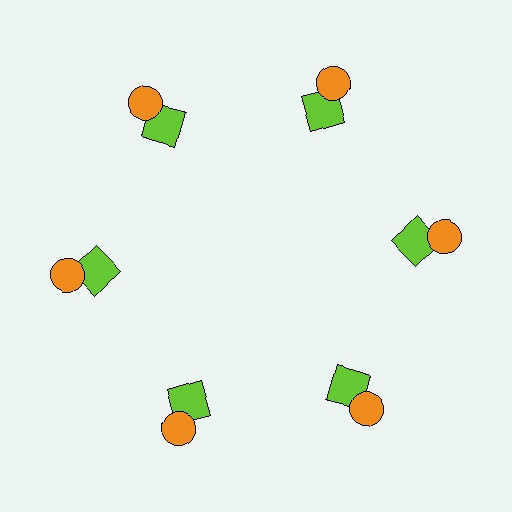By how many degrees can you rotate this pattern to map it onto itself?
The pattern maps onto itself every 60 degrees of rotation.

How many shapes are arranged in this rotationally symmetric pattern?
There are 12 shapes, arranged in 6 groups of 2.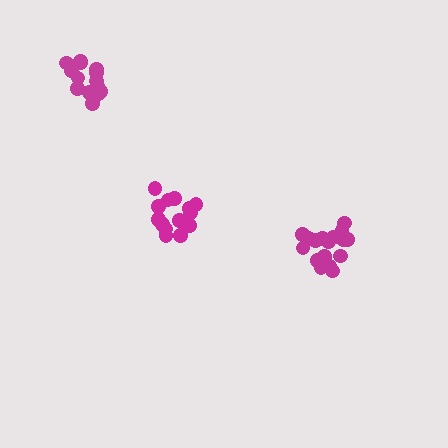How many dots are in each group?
Group 1: 15 dots, Group 2: 18 dots, Group 3: 14 dots (47 total).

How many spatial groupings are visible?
There are 3 spatial groupings.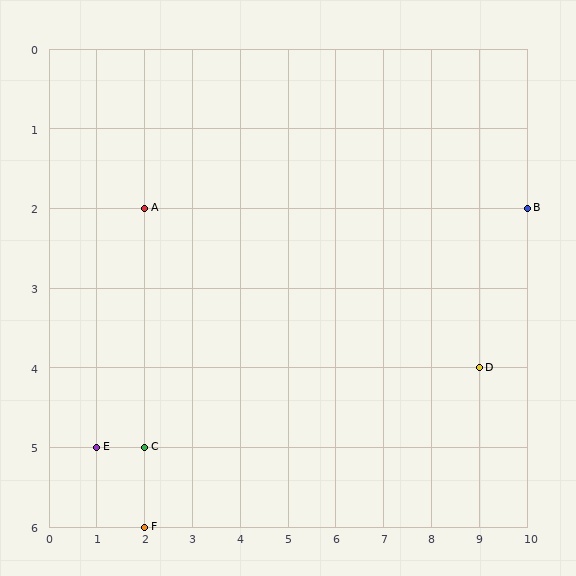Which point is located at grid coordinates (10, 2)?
Point B is at (10, 2).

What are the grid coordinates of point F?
Point F is at grid coordinates (2, 6).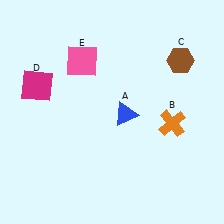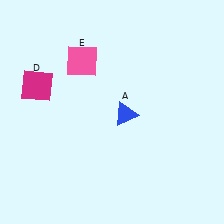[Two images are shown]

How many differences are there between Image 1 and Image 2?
There are 2 differences between the two images.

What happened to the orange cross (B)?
The orange cross (B) was removed in Image 2. It was in the bottom-right area of Image 1.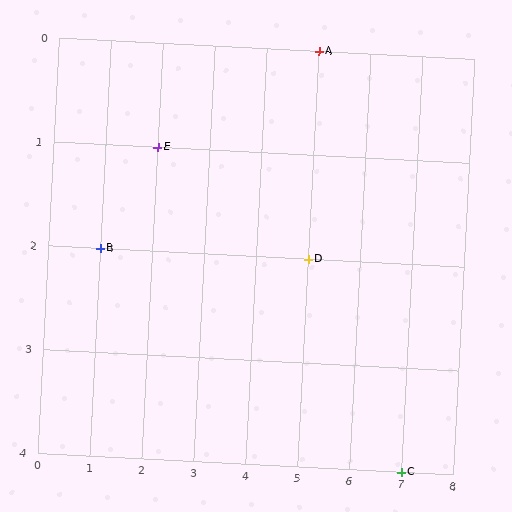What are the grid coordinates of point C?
Point C is at grid coordinates (7, 4).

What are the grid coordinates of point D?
Point D is at grid coordinates (5, 2).